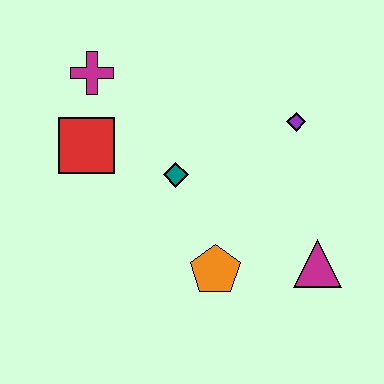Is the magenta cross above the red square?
Yes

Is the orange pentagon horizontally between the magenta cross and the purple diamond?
Yes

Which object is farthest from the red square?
The magenta triangle is farthest from the red square.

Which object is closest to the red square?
The magenta cross is closest to the red square.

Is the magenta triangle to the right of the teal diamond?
Yes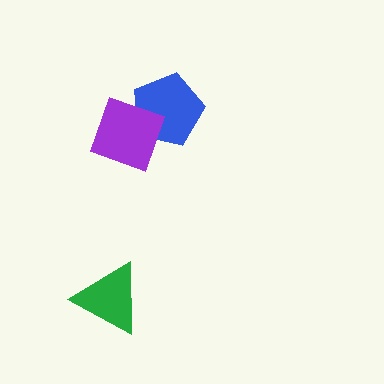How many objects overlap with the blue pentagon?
1 object overlaps with the blue pentagon.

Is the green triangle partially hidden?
No, no other shape covers it.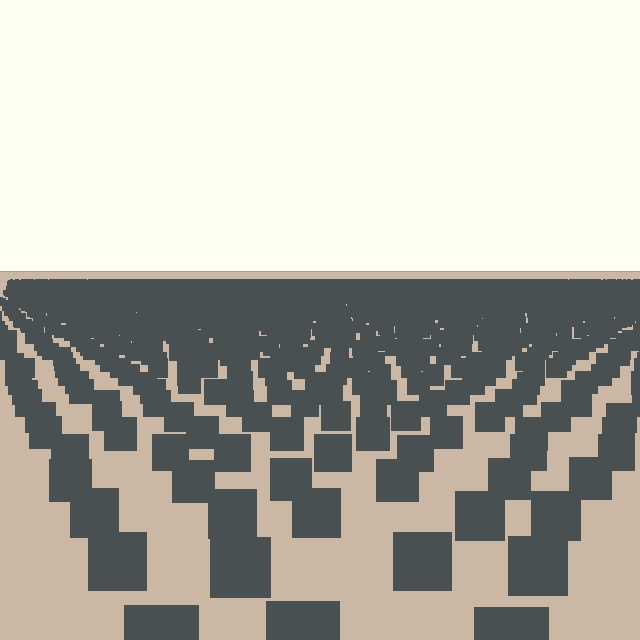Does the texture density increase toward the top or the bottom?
Density increases toward the top.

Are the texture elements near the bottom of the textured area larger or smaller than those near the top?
Larger. Near the bottom, elements are closer to the viewer and appear at a bigger on-screen size.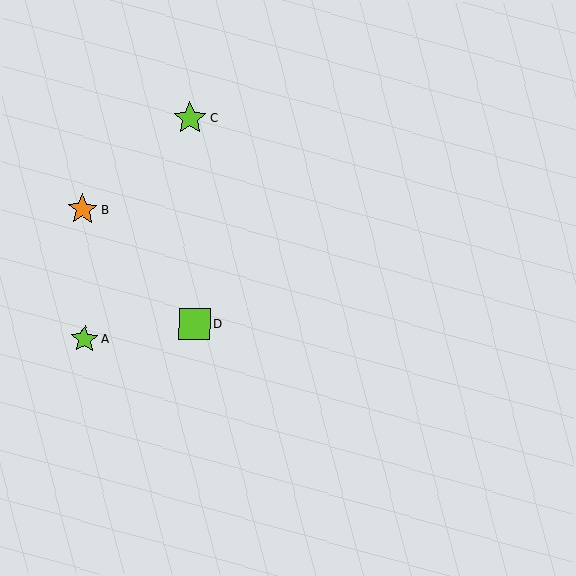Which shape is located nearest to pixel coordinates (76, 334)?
The lime star (labeled A) at (85, 339) is nearest to that location.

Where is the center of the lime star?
The center of the lime star is at (190, 118).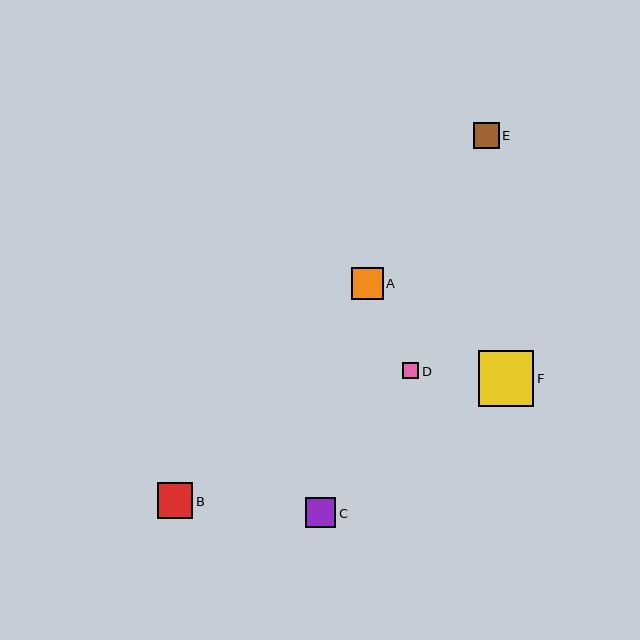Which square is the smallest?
Square D is the smallest with a size of approximately 16 pixels.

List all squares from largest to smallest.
From largest to smallest: F, B, A, C, E, D.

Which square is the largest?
Square F is the largest with a size of approximately 55 pixels.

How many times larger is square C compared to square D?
Square C is approximately 1.9 times the size of square D.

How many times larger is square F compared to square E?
Square F is approximately 2.2 times the size of square E.